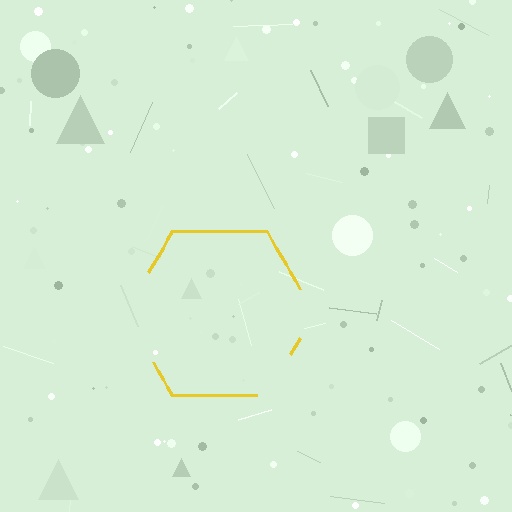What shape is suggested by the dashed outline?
The dashed outline suggests a hexagon.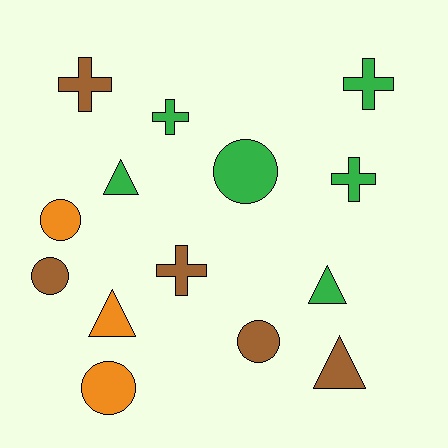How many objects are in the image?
There are 14 objects.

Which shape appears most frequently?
Cross, with 5 objects.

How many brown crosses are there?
There are 2 brown crosses.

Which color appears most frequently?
Green, with 6 objects.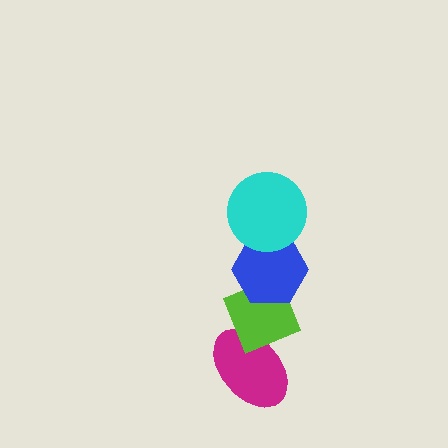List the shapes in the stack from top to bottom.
From top to bottom: the cyan circle, the blue hexagon, the lime diamond, the magenta ellipse.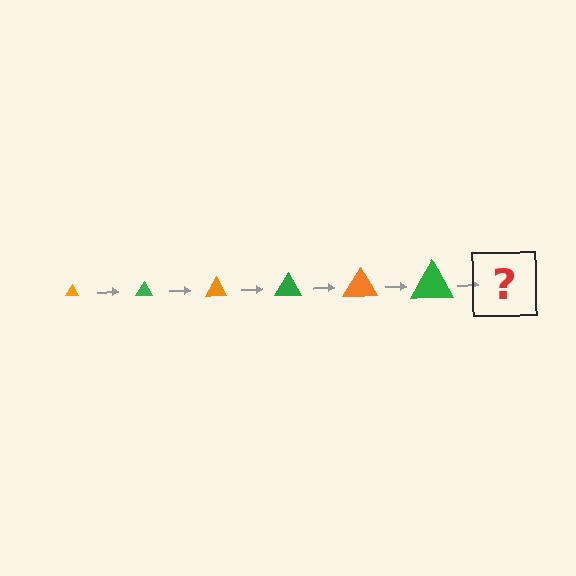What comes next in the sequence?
The next element should be an orange triangle, larger than the previous one.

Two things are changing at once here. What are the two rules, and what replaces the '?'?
The two rules are that the triangle grows larger each step and the color cycles through orange and green. The '?' should be an orange triangle, larger than the previous one.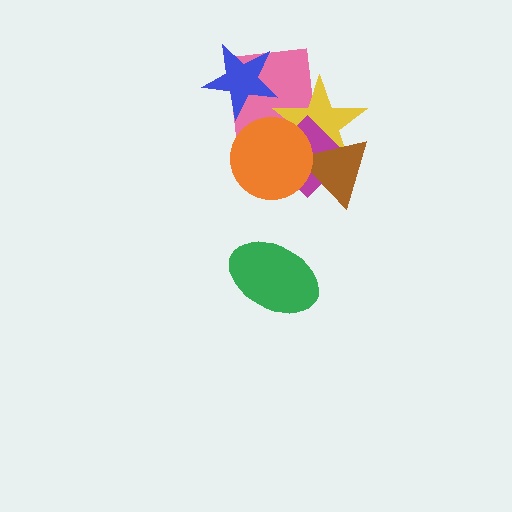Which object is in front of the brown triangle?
The orange circle is in front of the brown triangle.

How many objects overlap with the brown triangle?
3 objects overlap with the brown triangle.